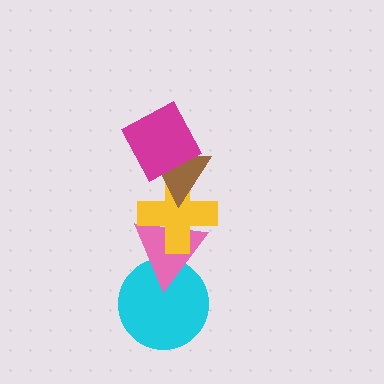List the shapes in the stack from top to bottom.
From top to bottom: the magenta square, the brown triangle, the yellow cross, the pink triangle, the cyan circle.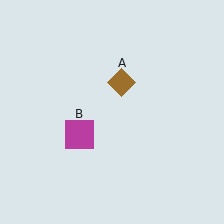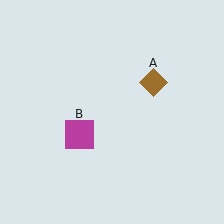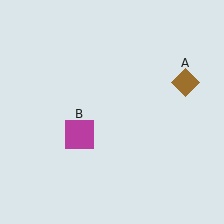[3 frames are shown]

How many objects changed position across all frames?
1 object changed position: brown diamond (object A).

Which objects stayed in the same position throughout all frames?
Magenta square (object B) remained stationary.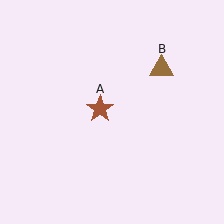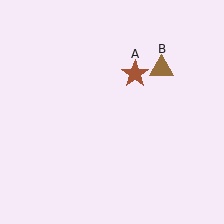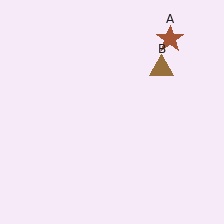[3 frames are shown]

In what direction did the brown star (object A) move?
The brown star (object A) moved up and to the right.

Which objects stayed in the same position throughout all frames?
Brown triangle (object B) remained stationary.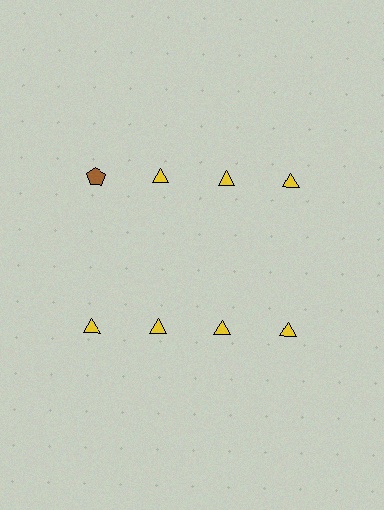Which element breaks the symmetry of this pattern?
The brown pentagon in the top row, leftmost column breaks the symmetry. All other shapes are yellow triangles.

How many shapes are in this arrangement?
There are 8 shapes arranged in a grid pattern.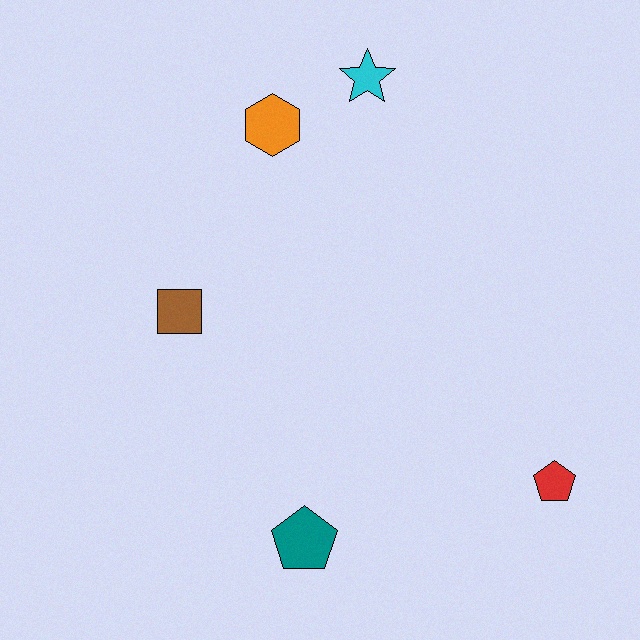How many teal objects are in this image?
There is 1 teal object.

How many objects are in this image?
There are 5 objects.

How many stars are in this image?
There is 1 star.